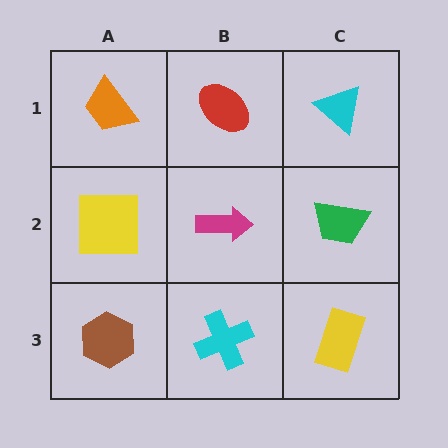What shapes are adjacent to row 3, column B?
A magenta arrow (row 2, column B), a brown hexagon (row 3, column A), a yellow rectangle (row 3, column C).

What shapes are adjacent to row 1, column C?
A green trapezoid (row 2, column C), a red ellipse (row 1, column B).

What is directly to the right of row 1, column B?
A cyan triangle.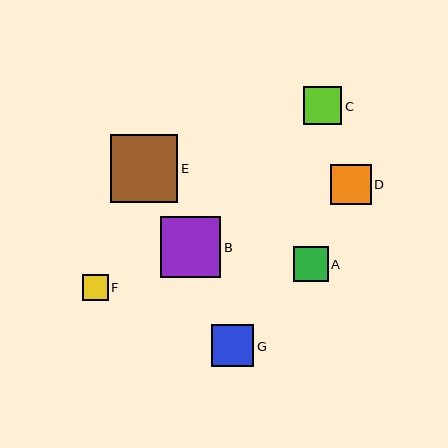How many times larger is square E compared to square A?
Square E is approximately 1.9 times the size of square A.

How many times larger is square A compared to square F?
Square A is approximately 1.3 times the size of square F.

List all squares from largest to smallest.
From largest to smallest: E, B, G, D, C, A, F.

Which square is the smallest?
Square F is the smallest with a size of approximately 26 pixels.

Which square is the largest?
Square E is the largest with a size of approximately 68 pixels.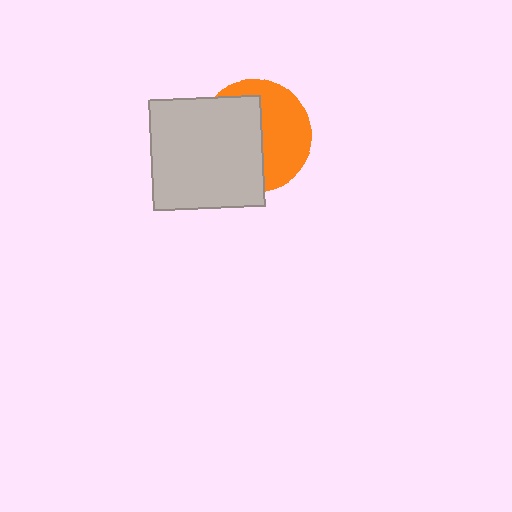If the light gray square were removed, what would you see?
You would see the complete orange circle.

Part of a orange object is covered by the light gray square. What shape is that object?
It is a circle.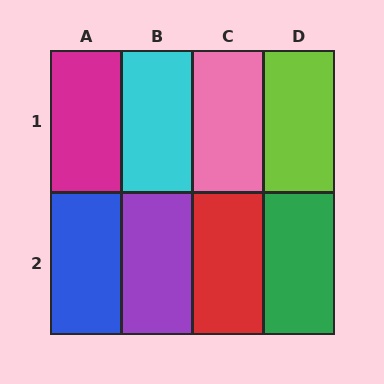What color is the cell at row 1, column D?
Lime.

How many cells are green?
1 cell is green.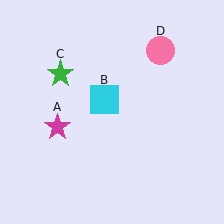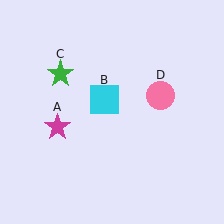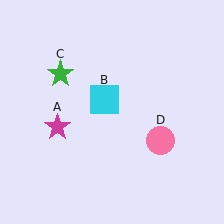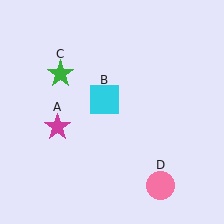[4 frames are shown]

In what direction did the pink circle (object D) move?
The pink circle (object D) moved down.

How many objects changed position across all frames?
1 object changed position: pink circle (object D).